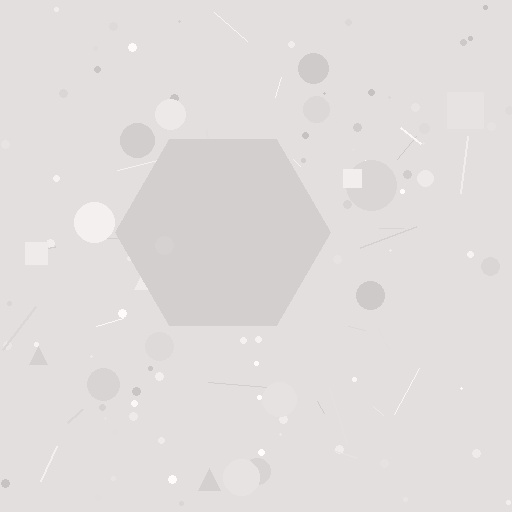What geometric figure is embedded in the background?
A hexagon is embedded in the background.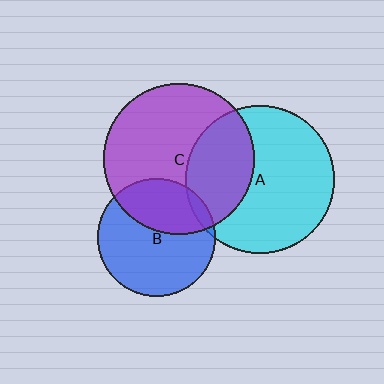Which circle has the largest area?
Circle C (purple).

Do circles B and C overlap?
Yes.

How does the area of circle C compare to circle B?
Approximately 1.6 times.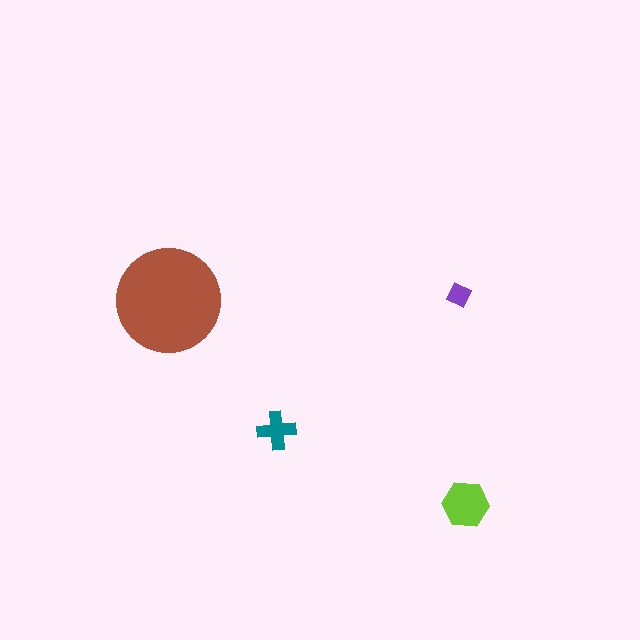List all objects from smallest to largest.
The purple diamond, the teal cross, the lime hexagon, the brown circle.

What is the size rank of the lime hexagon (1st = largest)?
2nd.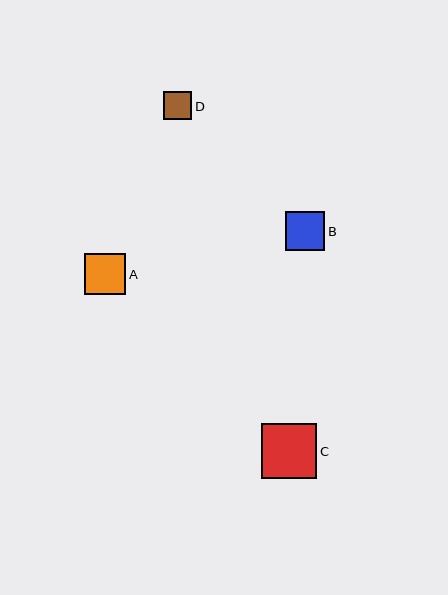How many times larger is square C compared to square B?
Square C is approximately 1.4 times the size of square B.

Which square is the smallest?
Square D is the smallest with a size of approximately 28 pixels.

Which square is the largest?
Square C is the largest with a size of approximately 55 pixels.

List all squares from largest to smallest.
From largest to smallest: C, A, B, D.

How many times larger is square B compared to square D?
Square B is approximately 1.4 times the size of square D.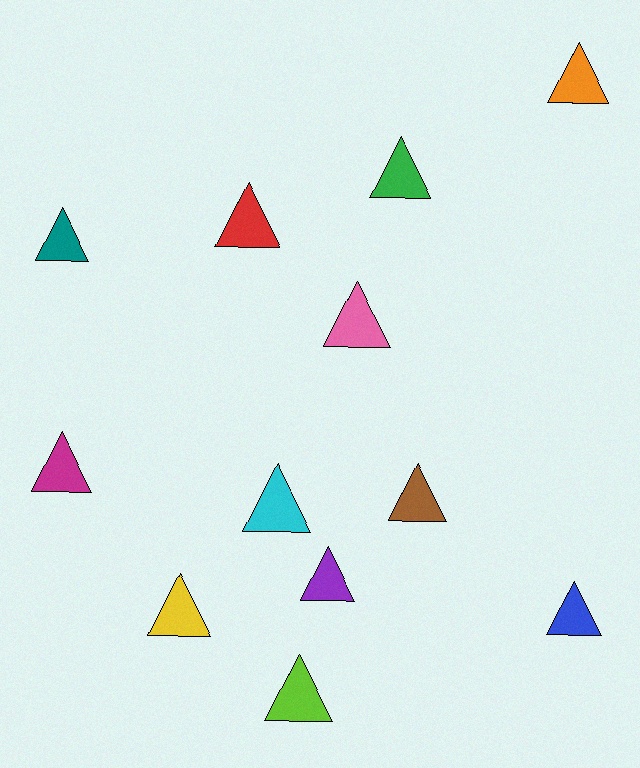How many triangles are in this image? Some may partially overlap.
There are 12 triangles.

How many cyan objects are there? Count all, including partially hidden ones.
There is 1 cyan object.